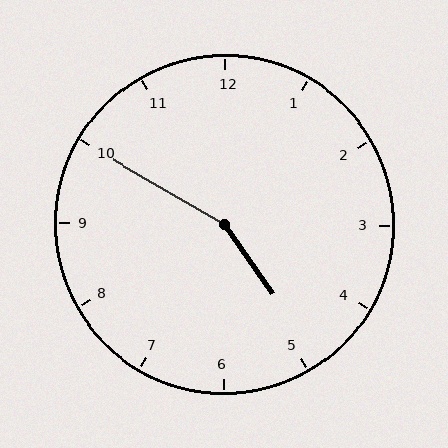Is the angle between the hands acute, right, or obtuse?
It is obtuse.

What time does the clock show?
4:50.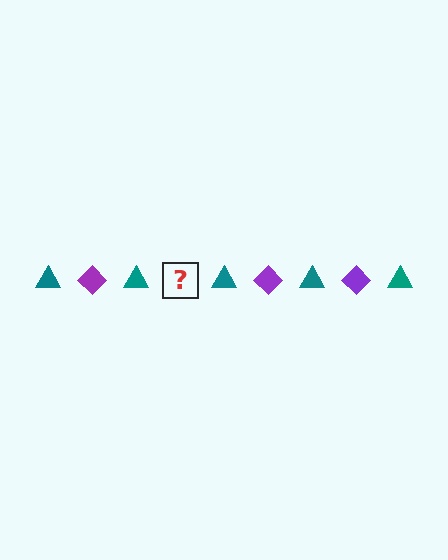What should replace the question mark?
The question mark should be replaced with a purple diamond.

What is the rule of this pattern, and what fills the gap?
The rule is that the pattern alternates between teal triangle and purple diamond. The gap should be filled with a purple diamond.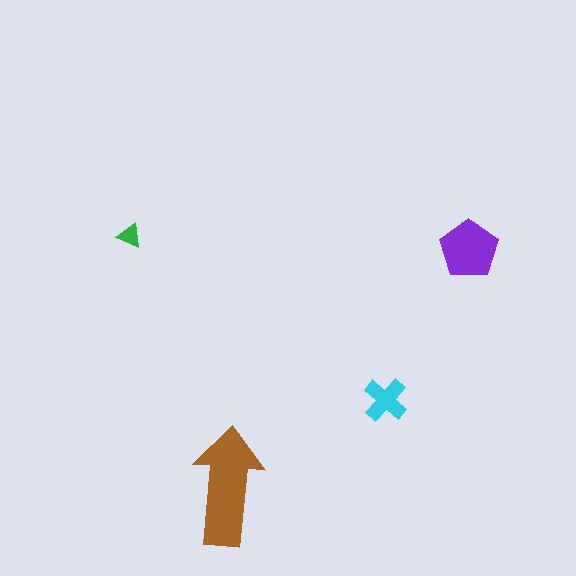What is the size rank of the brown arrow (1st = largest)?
1st.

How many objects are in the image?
There are 4 objects in the image.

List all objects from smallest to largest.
The green triangle, the cyan cross, the purple pentagon, the brown arrow.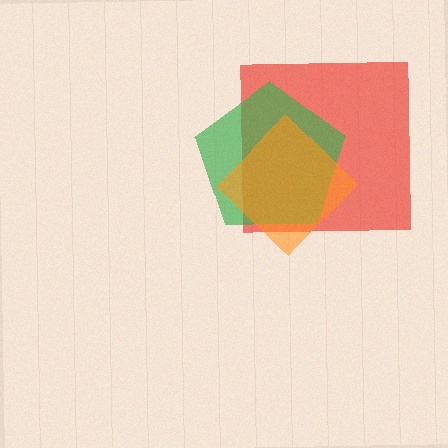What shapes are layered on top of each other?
The layered shapes are: a red square, a green pentagon, an orange diamond.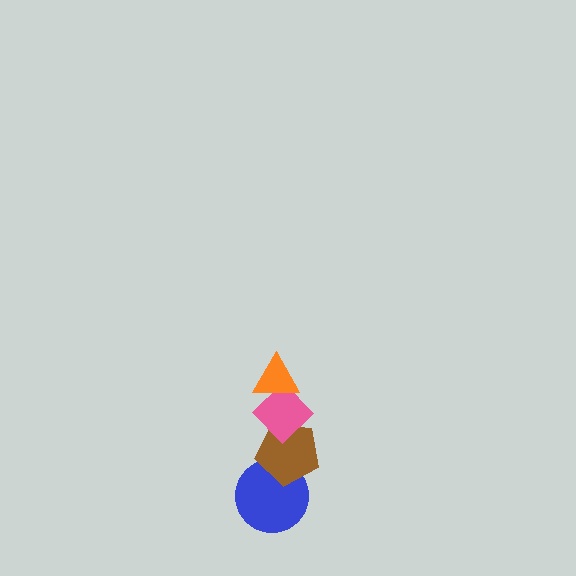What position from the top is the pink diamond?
The pink diamond is 2nd from the top.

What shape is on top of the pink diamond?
The orange triangle is on top of the pink diamond.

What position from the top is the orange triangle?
The orange triangle is 1st from the top.